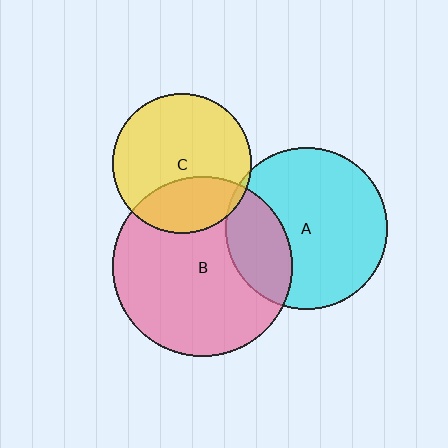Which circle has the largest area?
Circle B (pink).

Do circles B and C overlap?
Yes.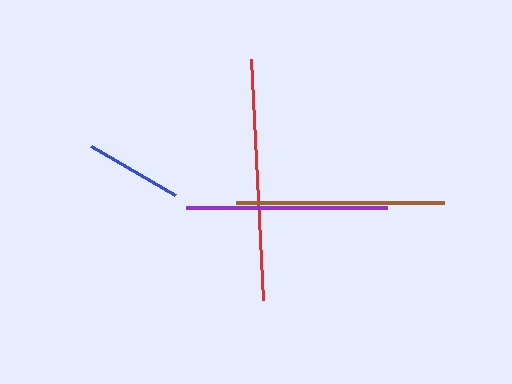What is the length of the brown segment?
The brown segment is approximately 209 pixels long.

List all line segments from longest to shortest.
From longest to shortest: red, brown, purple, blue.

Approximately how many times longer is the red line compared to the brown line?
The red line is approximately 1.2 times the length of the brown line.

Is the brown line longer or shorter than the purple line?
The brown line is longer than the purple line.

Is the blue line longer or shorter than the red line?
The red line is longer than the blue line.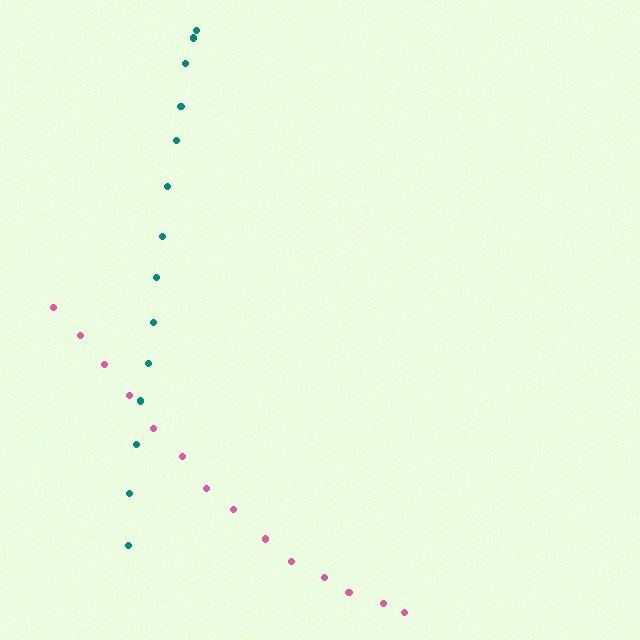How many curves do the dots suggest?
There are 2 distinct paths.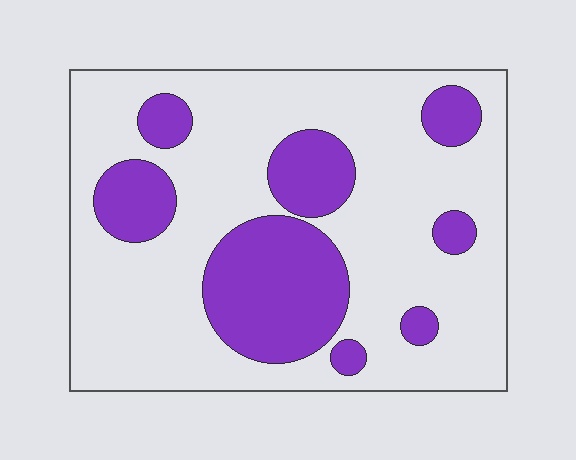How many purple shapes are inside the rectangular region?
8.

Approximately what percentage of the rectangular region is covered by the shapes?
Approximately 25%.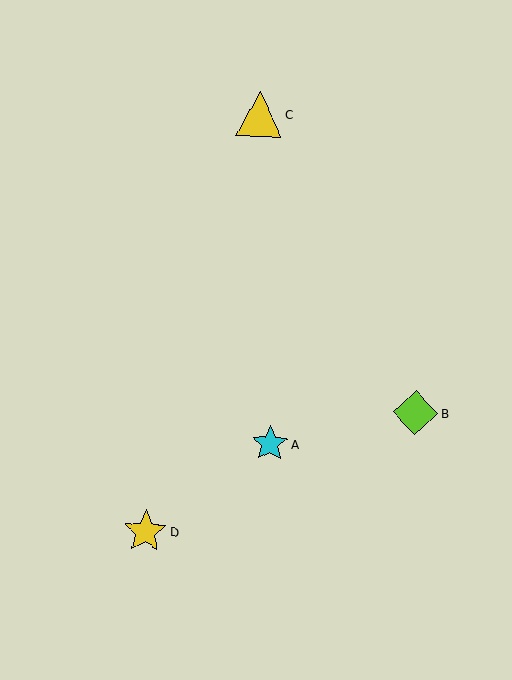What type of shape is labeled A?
Shape A is a cyan star.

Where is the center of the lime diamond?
The center of the lime diamond is at (415, 413).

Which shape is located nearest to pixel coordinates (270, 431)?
The cyan star (labeled A) at (270, 444) is nearest to that location.